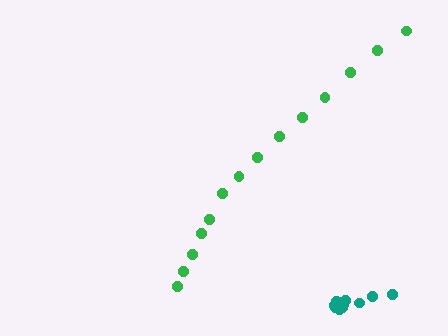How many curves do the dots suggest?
There are 2 distinct paths.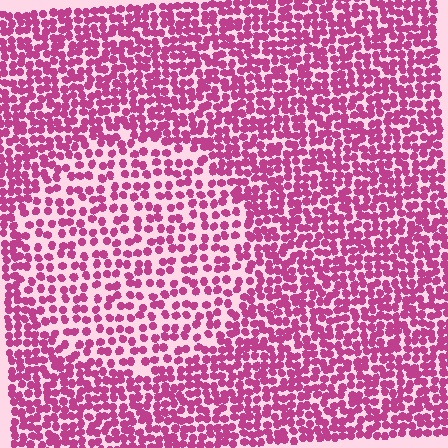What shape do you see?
I see a circle.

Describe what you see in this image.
The image contains small magenta elements arranged at two different densities. A circle-shaped region is visible where the elements are less densely packed than the surrounding area.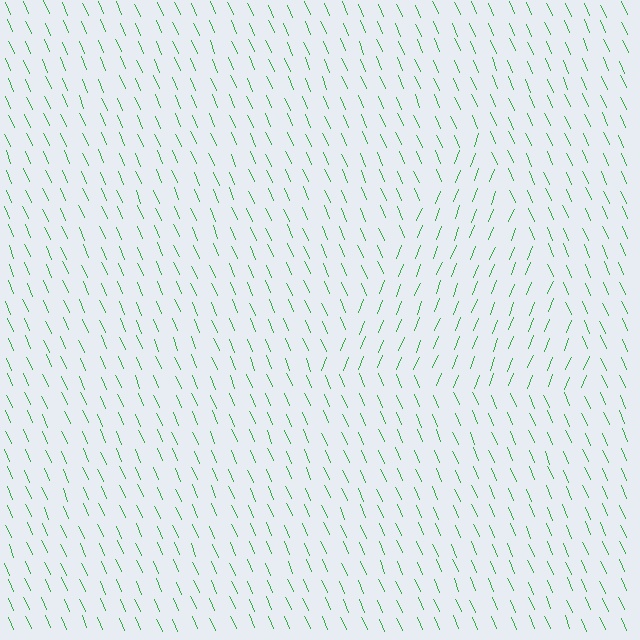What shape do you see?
I see a triangle.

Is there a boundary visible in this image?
Yes, there is a texture boundary formed by a change in line orientation.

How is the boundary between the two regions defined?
The boundary is defined purely by a change in line orientation (approximately 45 degrees difference). All lines are the same color and thickness.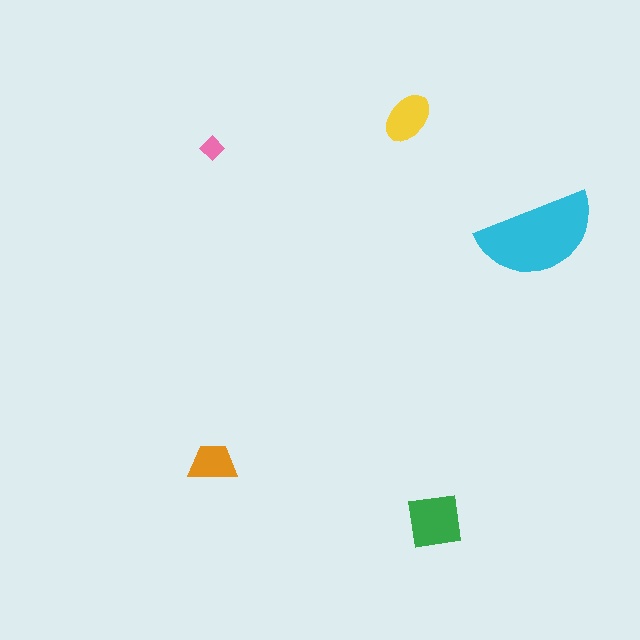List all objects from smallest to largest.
The pink diamond, the orange trapezoid, the yellow ellipse, the green square, the cyan semicircle.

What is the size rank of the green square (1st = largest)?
2nd.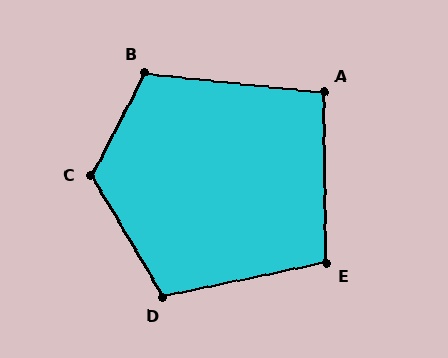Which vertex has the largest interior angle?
C, at approximately 122 degrees.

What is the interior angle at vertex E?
Approximately 101 degrees (obtuse).